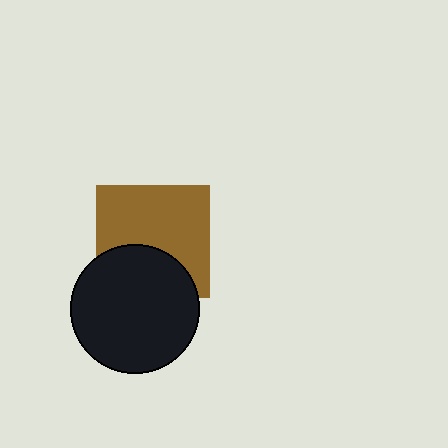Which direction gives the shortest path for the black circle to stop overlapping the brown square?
Moving down gives the shortest separation.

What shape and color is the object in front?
The object in front is a black circle.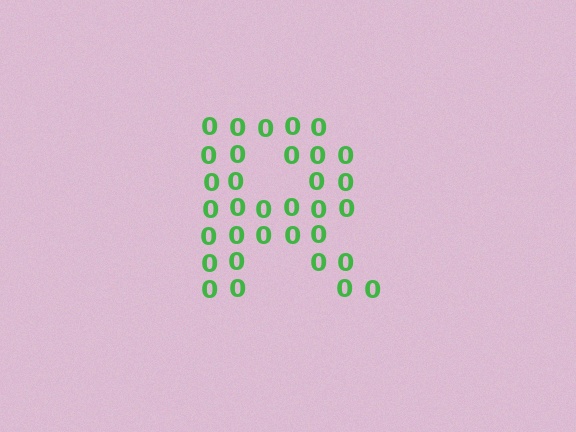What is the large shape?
The large shape is the letter R.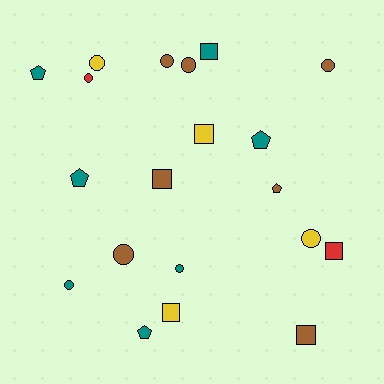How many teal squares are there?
There is 1 teal square.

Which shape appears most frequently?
Circle, with 9 objects.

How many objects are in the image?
There are 20 objects.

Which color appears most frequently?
Teal, with 7 objects.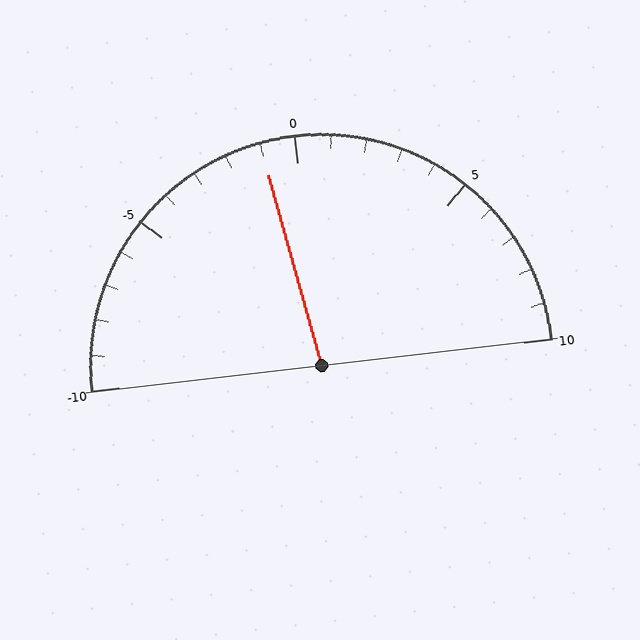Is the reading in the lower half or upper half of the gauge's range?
The reading is in the lower half of the range (-10 to 10).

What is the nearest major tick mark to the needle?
The nearest major tick mark is 0.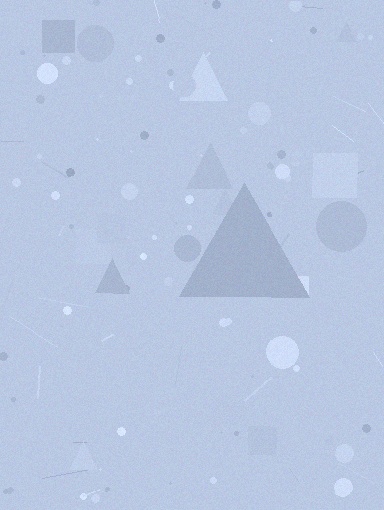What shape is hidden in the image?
A triangle is hidden in the image.